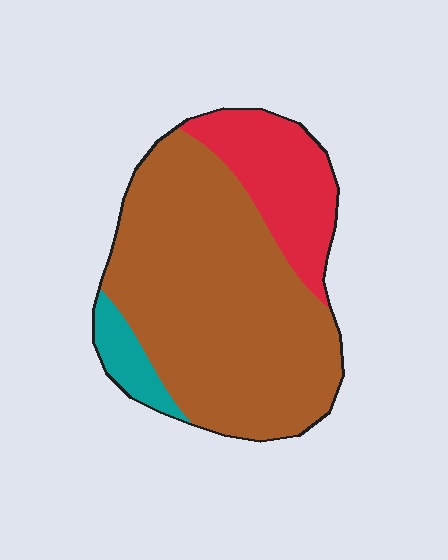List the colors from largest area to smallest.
From largest to smallest: brown, red, teal.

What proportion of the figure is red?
Red takes up about one fifth (1/5) of the figure.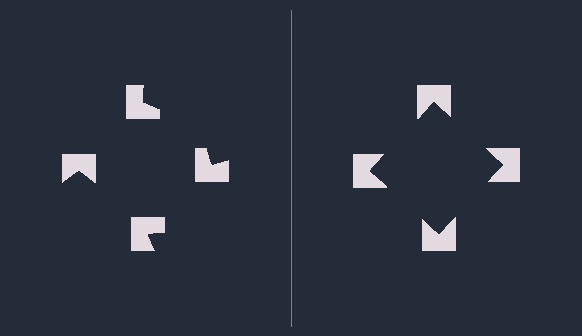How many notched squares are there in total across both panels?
8 — 4 on each side.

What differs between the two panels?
The notched squares are positioned identically on both sides; only the wedge orientations differ. On the right they align to a square; on the left they are misaligned.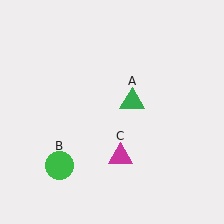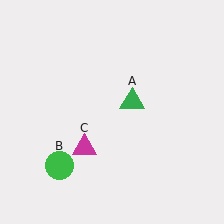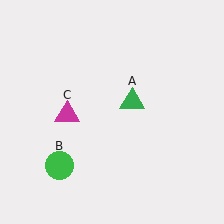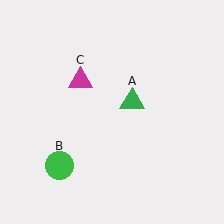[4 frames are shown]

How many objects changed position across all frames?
1 object changed position: magenta triangle (object C).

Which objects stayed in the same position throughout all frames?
Green triangle (object A) and green circle (object B) remained stationary.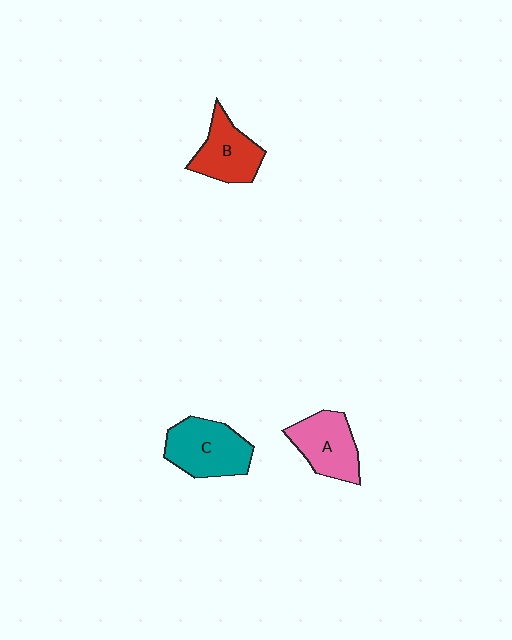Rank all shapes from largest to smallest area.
From largest to smallest: C (teal), A (pink), B (red).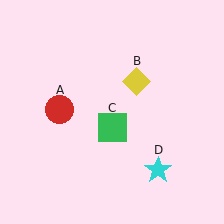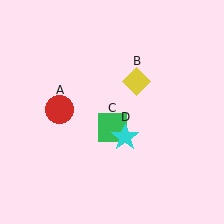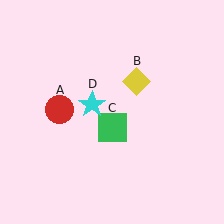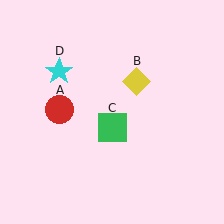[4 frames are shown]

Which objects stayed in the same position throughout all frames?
Red circle (object A) and yellow diamond (object B) and green square (object C) remained stationary.